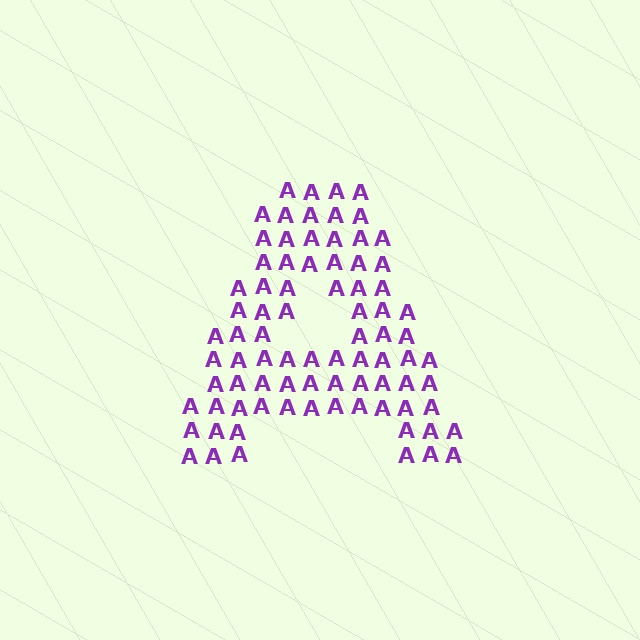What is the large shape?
The large shape is the letter A.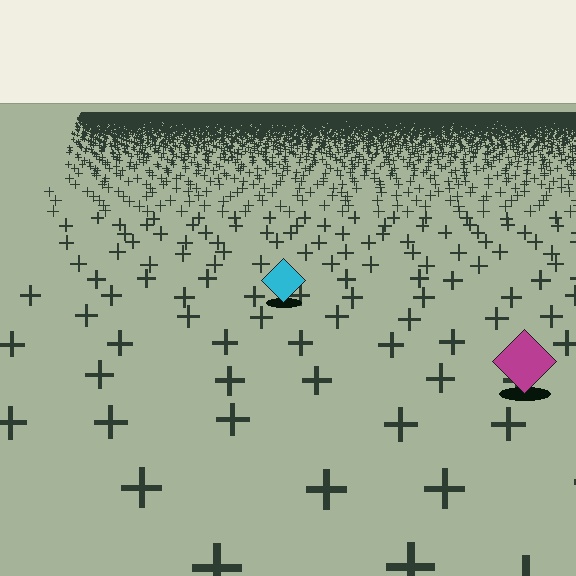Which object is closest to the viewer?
The magenta diamond is closest. The texture marks near it are larger and more spread out.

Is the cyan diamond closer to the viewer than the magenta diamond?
No. The magenta diamond is closer — you can tell from the texture gradient: the ground texture is coarser near it.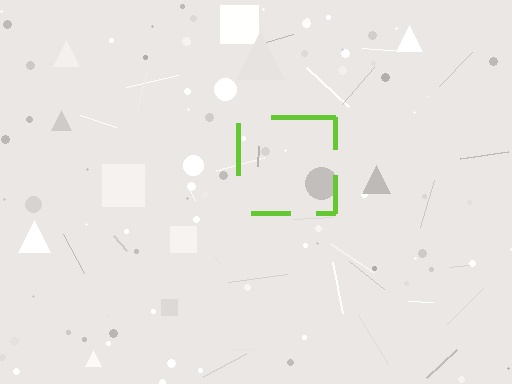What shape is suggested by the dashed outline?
The dashed outline suggests a square.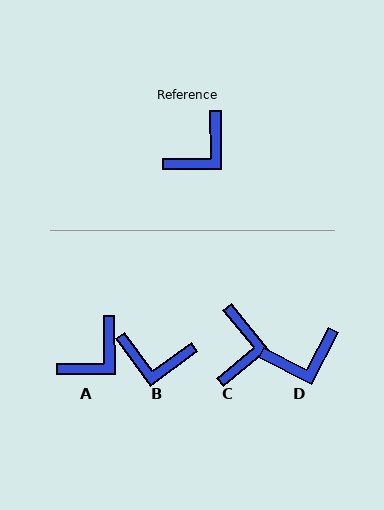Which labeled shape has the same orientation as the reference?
A.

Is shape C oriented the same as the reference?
No, it is off by about 39 degrees.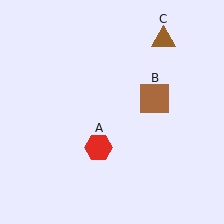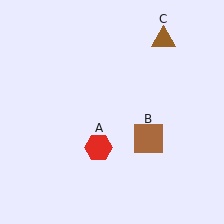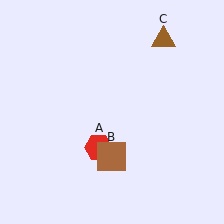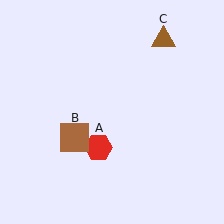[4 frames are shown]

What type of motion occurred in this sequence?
The brown square (object B) rotated clockwise around the center of the scene.